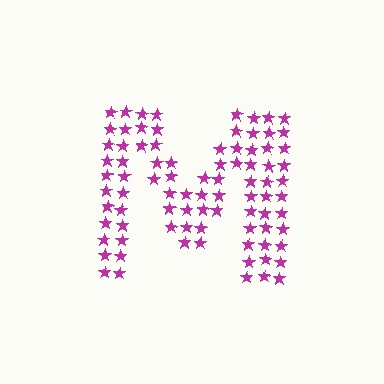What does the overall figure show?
The overall figure shows the letter M.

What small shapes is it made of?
It is made of small stars.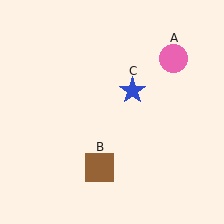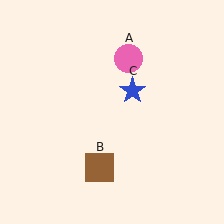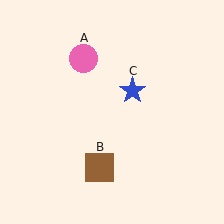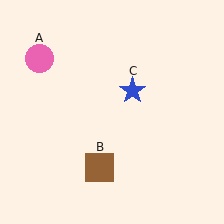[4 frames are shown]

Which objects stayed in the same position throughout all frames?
Brown square (object B) and blue star (object C) remained stationary.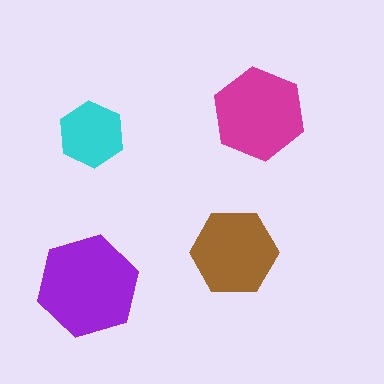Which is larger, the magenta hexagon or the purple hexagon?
The purple one.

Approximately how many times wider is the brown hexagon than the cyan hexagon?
About 1.5 times wider.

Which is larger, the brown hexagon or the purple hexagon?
The purple one.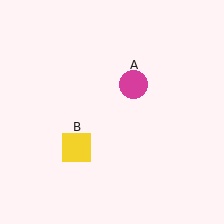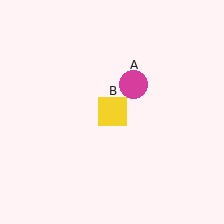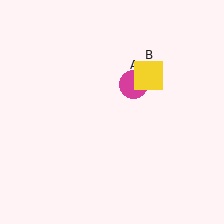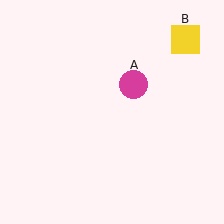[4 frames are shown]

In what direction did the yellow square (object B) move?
The yellow square (object B) moved up and to the right.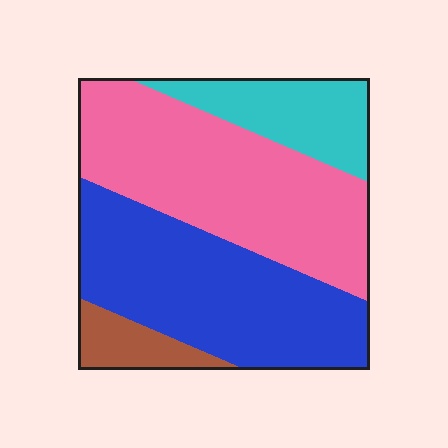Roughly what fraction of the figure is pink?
Pink covers 40% of the figure.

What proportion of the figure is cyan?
Cyan covers roughly 15% of the figure.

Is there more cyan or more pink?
Pink.